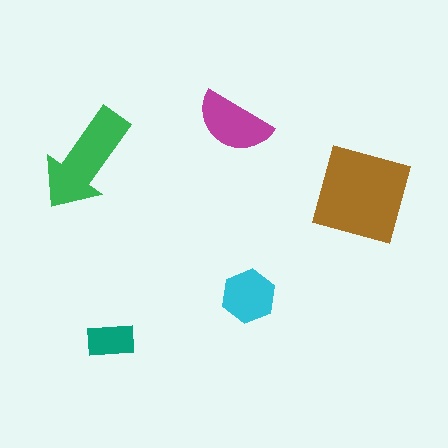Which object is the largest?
The brown diamond.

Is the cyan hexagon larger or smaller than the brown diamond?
Smaller.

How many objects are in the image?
There are 5 objects in the image.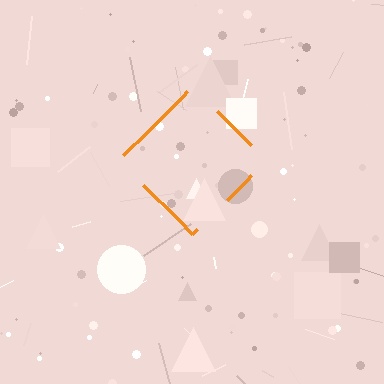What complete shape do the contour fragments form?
The contour fragments form a diamond.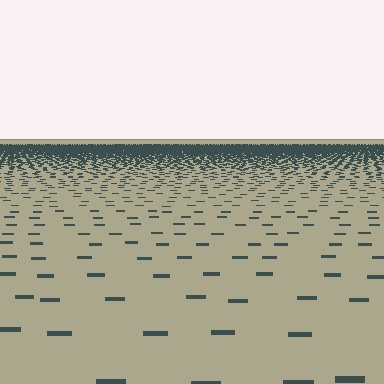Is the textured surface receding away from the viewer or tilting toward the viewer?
The surface is receding away from the viewer. Texture elements get smaller and denser toward the top.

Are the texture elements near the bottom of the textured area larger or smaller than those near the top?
Larger. Near the bottom, elements are closer to the viewer and appear at a bigger on-screen size.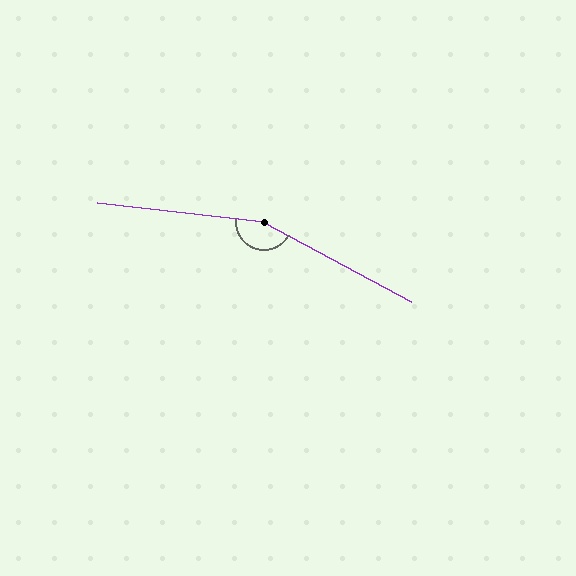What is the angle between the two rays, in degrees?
Approximately 158 degrees.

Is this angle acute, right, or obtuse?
It is obtuse.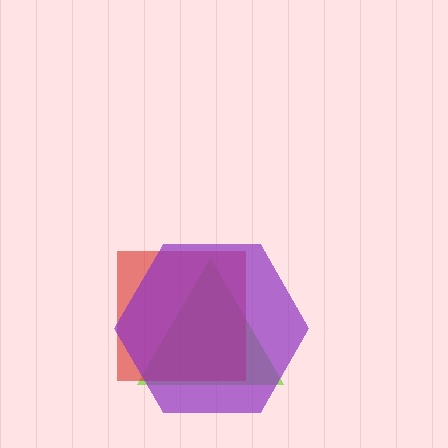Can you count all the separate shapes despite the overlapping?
Yes, there are 3 separate shapes.